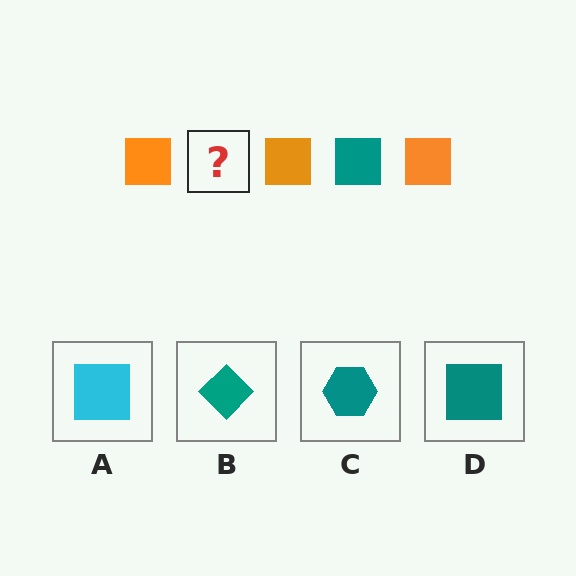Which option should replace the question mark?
Option D.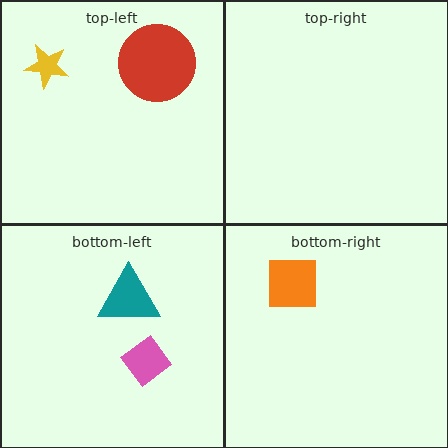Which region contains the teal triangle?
The bottom-left region.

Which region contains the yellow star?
The top-left region.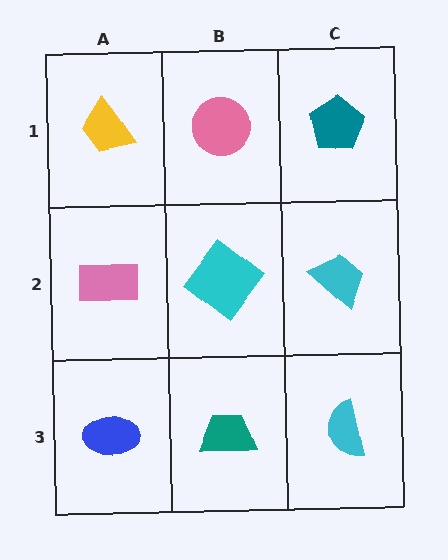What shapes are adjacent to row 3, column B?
A cyan diamond (row 2, column B), a blue ellipse (row 3, column A), a cyan semicircle (row 3, column C).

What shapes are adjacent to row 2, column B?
A pink circle (row 1, column B), a teal trapezoid (row 3, column B), a pink rectangle (row 2, column A), a cyan trapezoid (row 2, column C).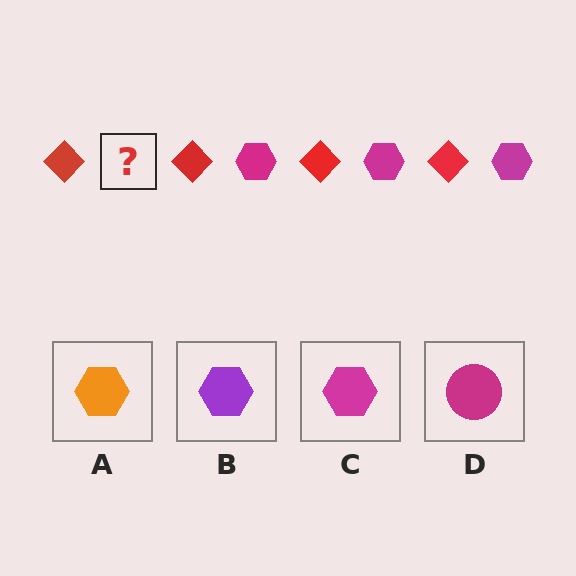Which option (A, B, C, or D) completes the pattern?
C.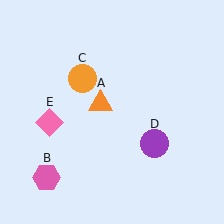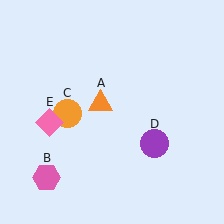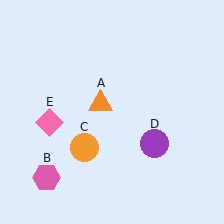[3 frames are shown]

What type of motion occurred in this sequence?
The orange circle (object C) rotated counterclockwise around the center of the scene.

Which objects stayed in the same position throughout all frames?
Orange triangle (object A) and pink hexagon (object B) and purple circle (object D) and pink diamond (object E) remained stationary.